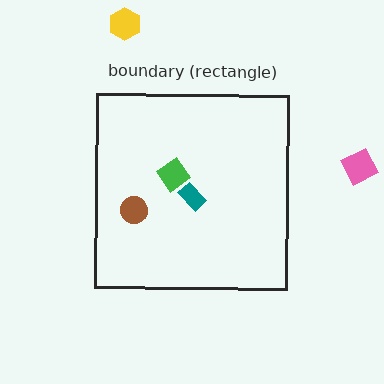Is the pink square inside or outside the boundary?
Outside.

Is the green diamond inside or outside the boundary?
Inside.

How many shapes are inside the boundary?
3 inside, 2 outside.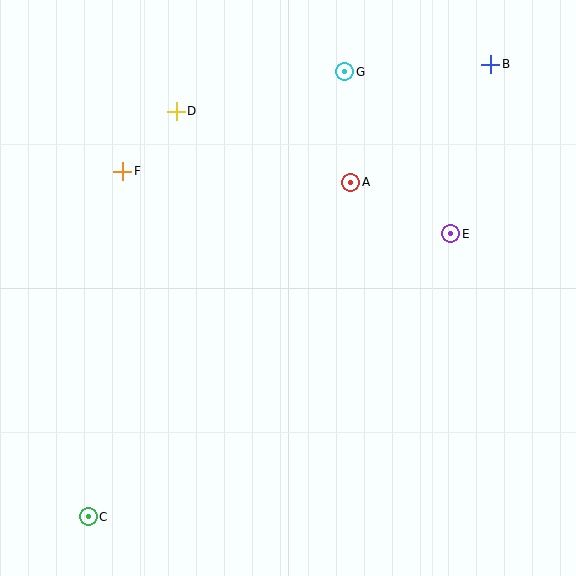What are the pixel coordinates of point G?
Point G is at (345, 72).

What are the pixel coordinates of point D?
Point D is at (176, 111).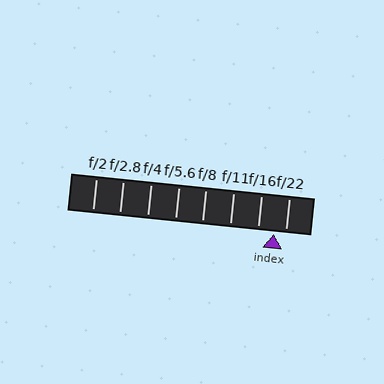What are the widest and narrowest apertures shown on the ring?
The widest aperture shown is f/2 and the narrowest is f/22.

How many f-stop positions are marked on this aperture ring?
There are 8 f-stop positions marked.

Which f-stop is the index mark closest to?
The index mark is closest to f/22.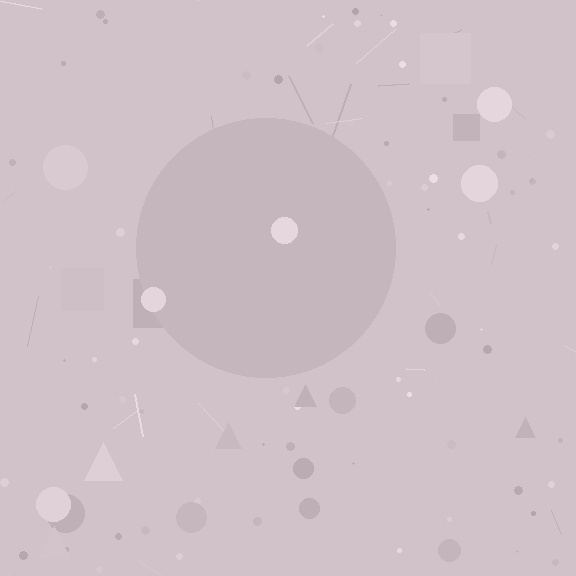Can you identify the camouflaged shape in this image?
The camouflaged shape is a circle.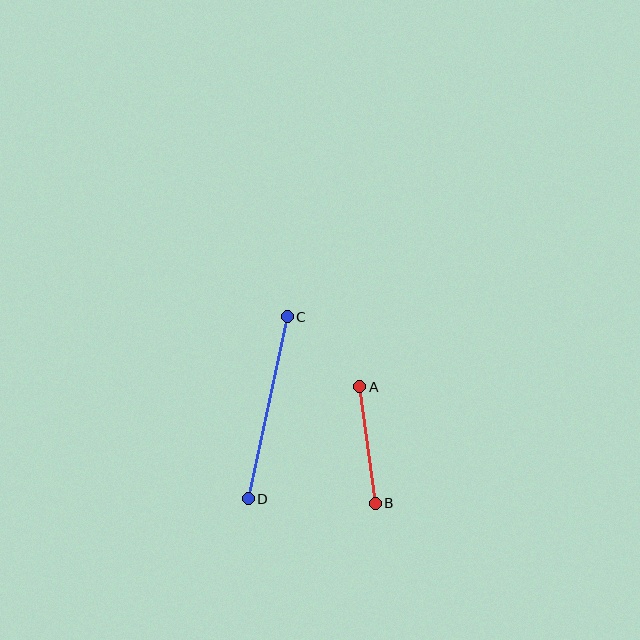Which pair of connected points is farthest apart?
Points C and D are farthest apart.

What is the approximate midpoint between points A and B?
The midpoint is at approximately (368, 445) pixels.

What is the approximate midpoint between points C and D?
The midpoint is at approximately (268, 408) pixels.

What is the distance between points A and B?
The distance is approximately 117 pixels.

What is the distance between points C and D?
The distance is approximately 186 pixels.